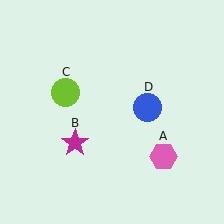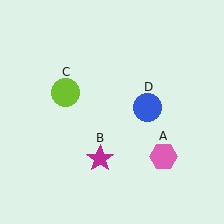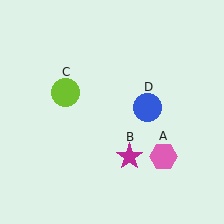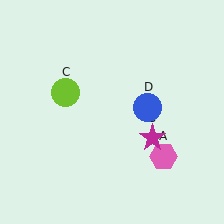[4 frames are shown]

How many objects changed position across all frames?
1 object changed position: magenta star (object B).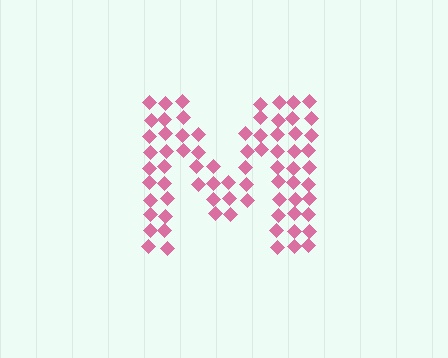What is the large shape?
The large shape is the letter M.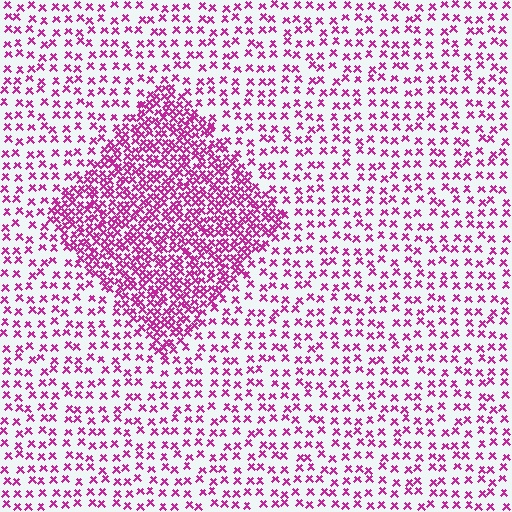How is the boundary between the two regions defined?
The boundary is defined by a change in element density (approximately 2.5x ratio). All elements are the same color, size, and shape.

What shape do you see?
I see a diamond.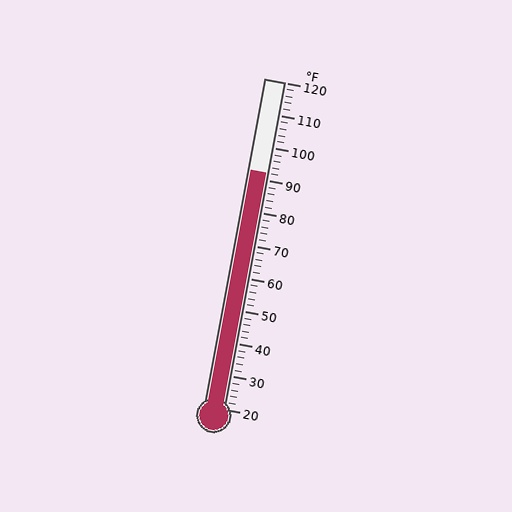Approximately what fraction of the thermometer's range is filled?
The thermometer is filled to approximately 70% of its range.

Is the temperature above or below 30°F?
The temperature is above 30°F.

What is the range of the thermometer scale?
The thermometer scale ranges from 20°F to 120°F.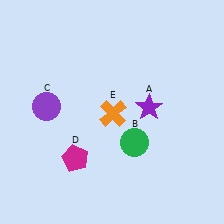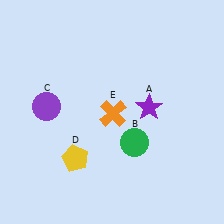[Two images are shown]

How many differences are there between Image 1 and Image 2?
There is 1 difference between the two images.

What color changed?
The pentagon (D) changed from magenta in Image 1 to yellow in Image 2.